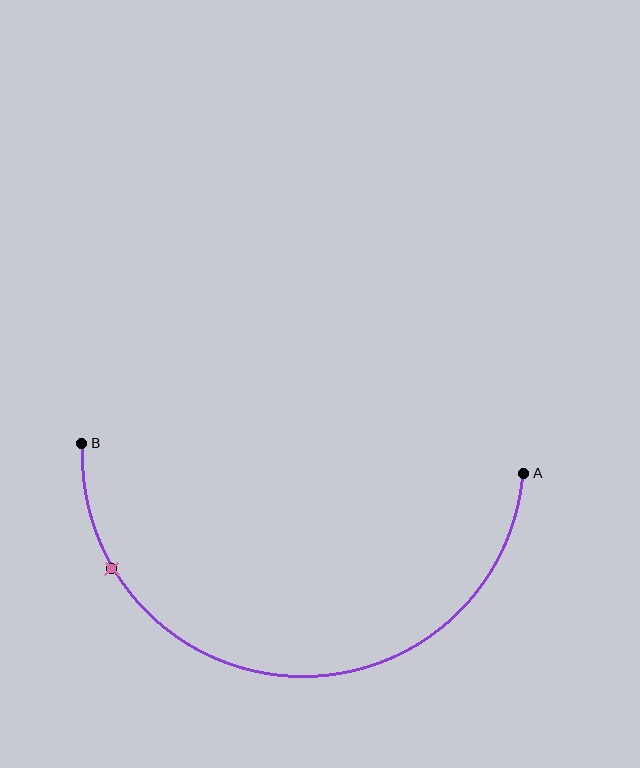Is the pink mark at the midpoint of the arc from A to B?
No. The pink mark lies on the arc but is closer to endpoint B. The arc midpoint would be at the point on the curve equidistant along the arc from both A and B.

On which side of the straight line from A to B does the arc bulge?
The arc bulges below the straight line connecting A and B.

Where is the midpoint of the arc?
The arc midpoint is the point on the curve farthest from the straight line joining A and B. It sits below that line.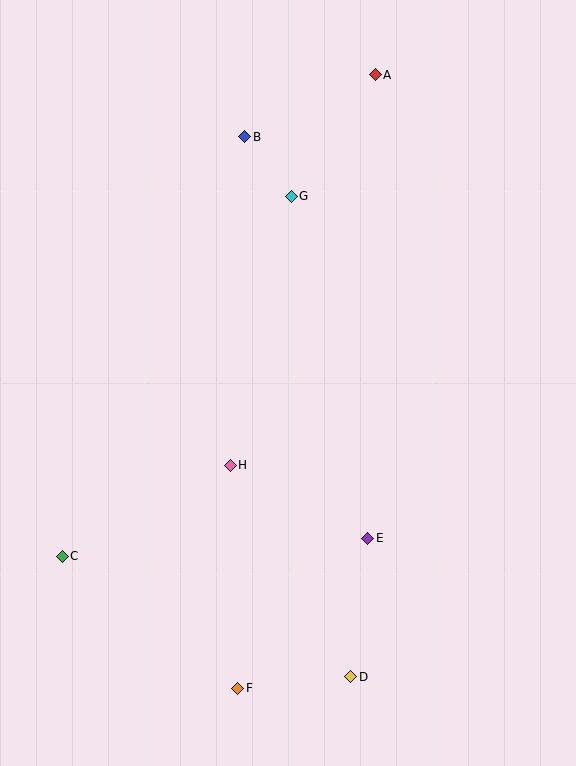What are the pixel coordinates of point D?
Point D is at (351, 677).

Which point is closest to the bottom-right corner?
Point D is closest to the bottom-right corner.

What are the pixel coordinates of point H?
Point H is at (230, 465).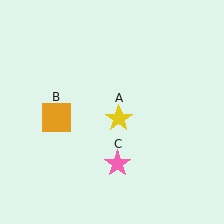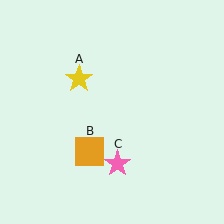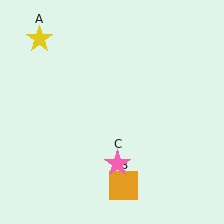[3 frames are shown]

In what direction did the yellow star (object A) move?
The yellow star (object A) moved up and to the left.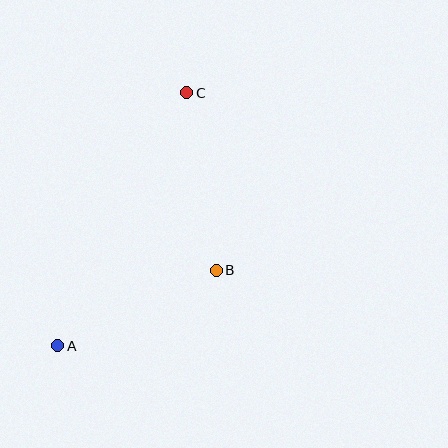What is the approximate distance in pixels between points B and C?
The distance between B and C is approximately 180 pixels.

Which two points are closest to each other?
Points A and B are closest to each other.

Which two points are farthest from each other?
Points A and C are farthest from each other.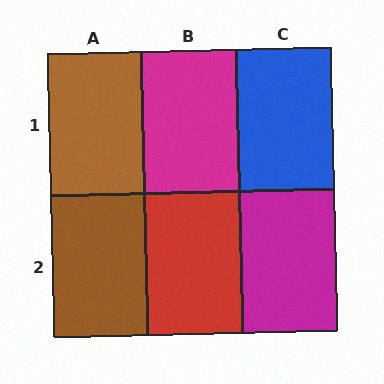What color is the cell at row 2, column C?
Magenta.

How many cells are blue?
1 cell is blue.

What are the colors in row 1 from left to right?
Brown, magenta, blue.